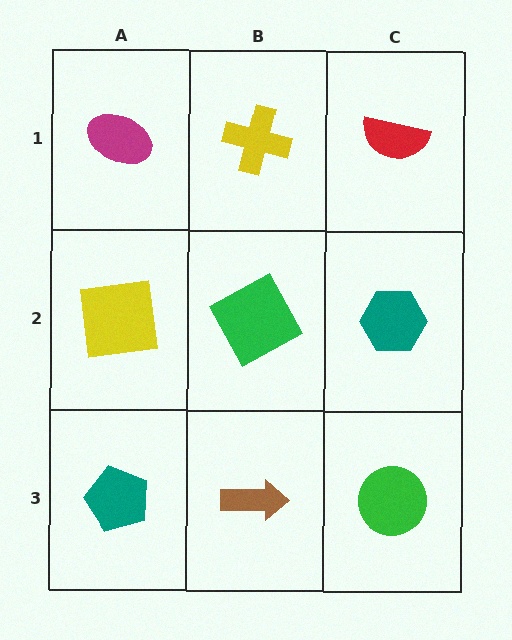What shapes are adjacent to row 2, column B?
A yellow cross (row 1, column B), a brown arrow (row 3, column B), a yellow square (row 2, column A), a teal hexagon (row 2, column C).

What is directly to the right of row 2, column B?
A teal hexagon.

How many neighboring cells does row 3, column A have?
2.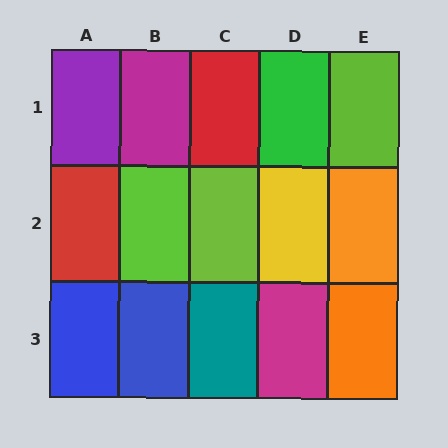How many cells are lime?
3 cells are lime.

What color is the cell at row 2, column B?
Lime.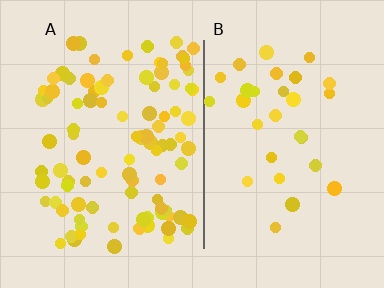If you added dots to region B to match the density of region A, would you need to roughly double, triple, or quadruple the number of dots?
Approximately triple.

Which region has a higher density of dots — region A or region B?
A (the left).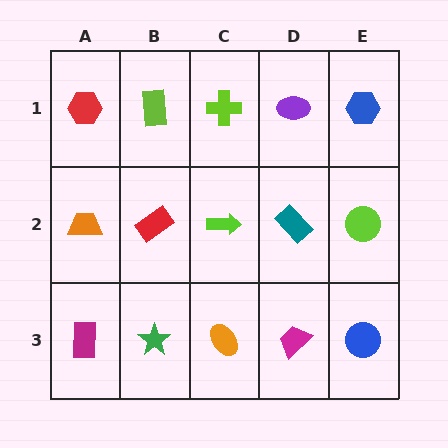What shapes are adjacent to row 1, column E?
A lime circle (row 2, column E), a purple ellipse (row 1, column D).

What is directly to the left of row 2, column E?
A teal rectangle.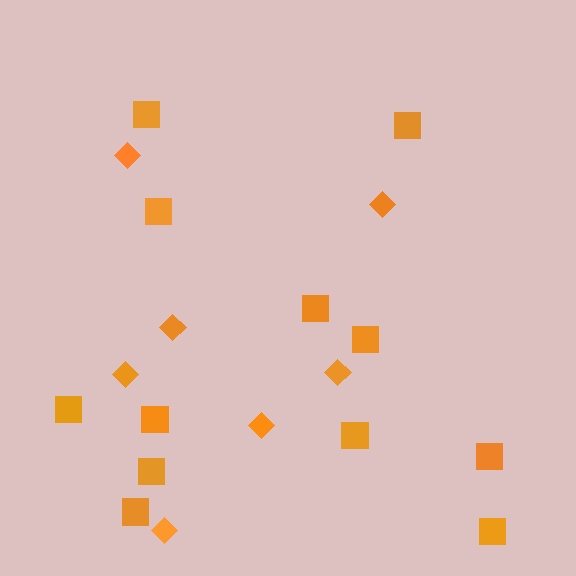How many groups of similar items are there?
There are 2 groups: one group of diamonds (7) and one group of squares (12).